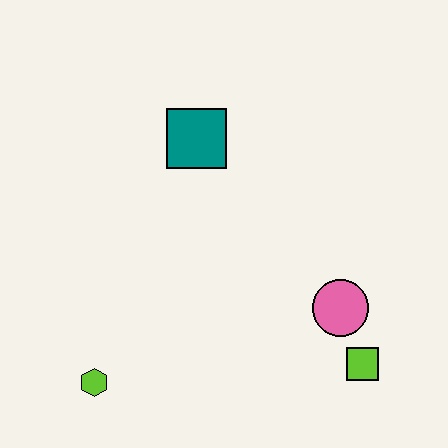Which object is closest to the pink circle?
The lime square is closest to the pink circle.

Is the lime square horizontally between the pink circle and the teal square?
No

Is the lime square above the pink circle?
No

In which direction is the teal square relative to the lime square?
The teal square is above the lime square.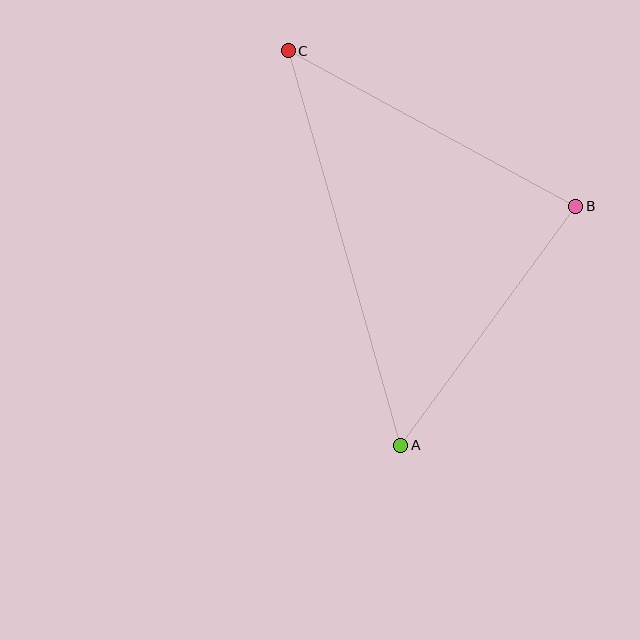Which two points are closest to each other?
Points A and B are closest to each other.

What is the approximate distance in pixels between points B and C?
The distance between B and C is approximately 327 pixels.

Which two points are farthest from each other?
Points A and C are farthest from each other.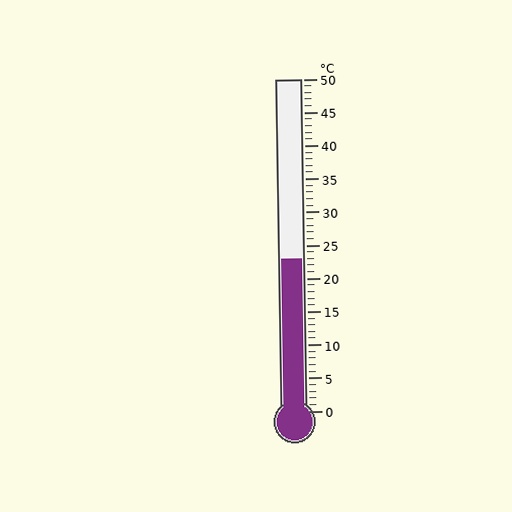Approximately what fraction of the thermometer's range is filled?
The thermometer is filled to approximately 45% of its range.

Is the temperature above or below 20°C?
The temperature is above 20°C.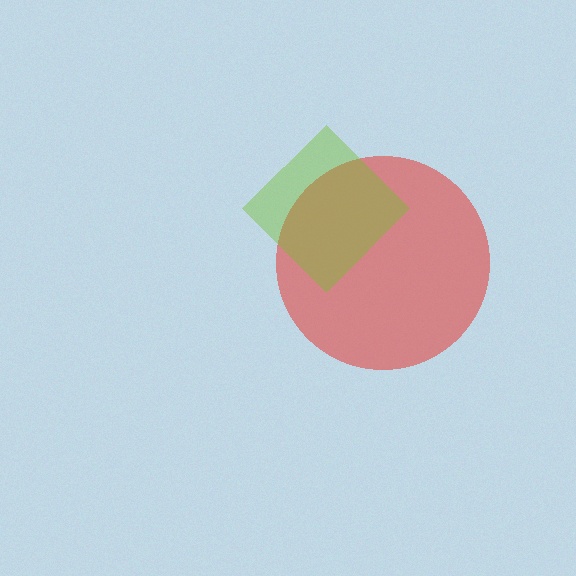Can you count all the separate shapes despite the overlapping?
Yes, there are 2 separate shapes.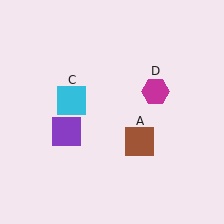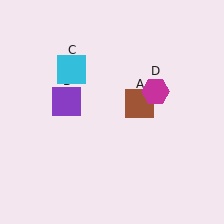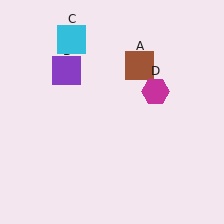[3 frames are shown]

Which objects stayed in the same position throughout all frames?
Magenta hexagon (object D) remained stationary.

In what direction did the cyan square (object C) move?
The cyan square (object C) moved up.